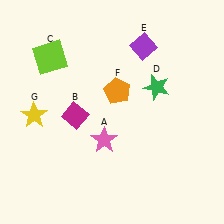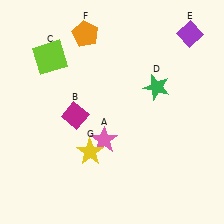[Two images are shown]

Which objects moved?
The objects that moved are: the purple diamond (E), the orange pentagon (F), the yellow star (G).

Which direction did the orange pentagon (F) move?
The orange pentagon (F) moved up.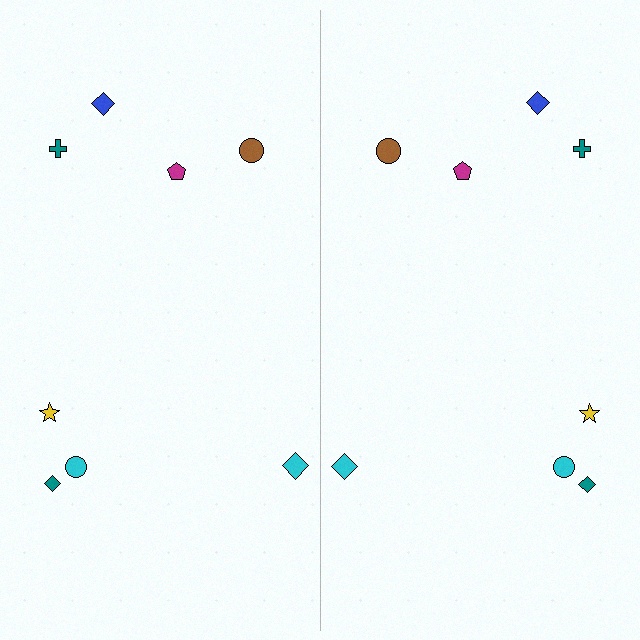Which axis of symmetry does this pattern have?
The pattern has a vertical axis of symmetry running through the center of the image.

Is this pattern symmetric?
Yes, this pattern has bilateral (reflection) symmetry.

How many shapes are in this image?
There are 16 shapes in this image.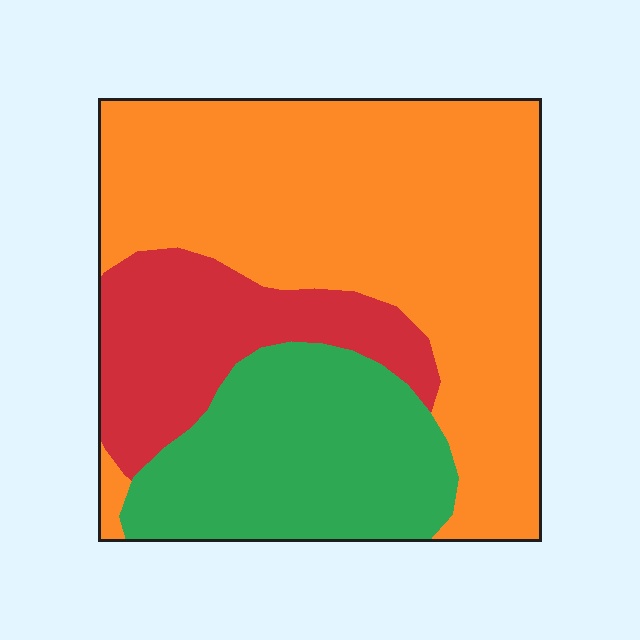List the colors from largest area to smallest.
From largest to smallest: orange, green, red.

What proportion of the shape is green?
Green takes up about one quarter (1/4) of the shape.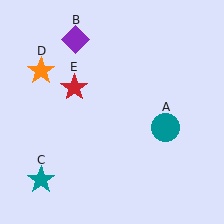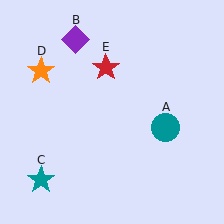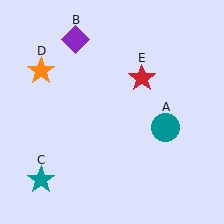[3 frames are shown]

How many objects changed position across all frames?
1 object changed position: red star (object E).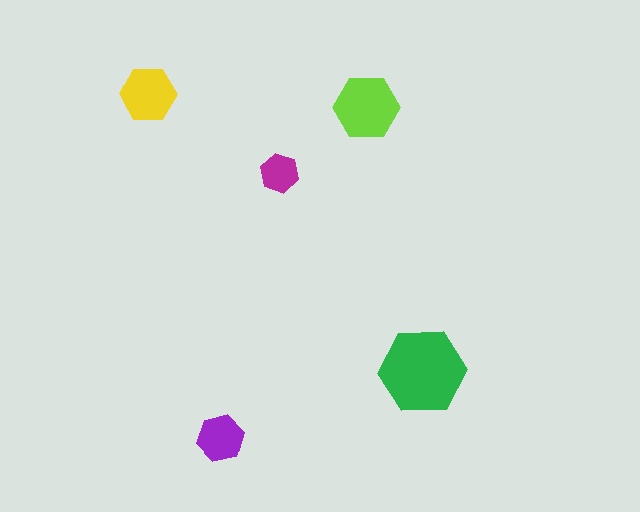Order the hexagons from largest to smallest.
the green one, the lime one, the yellow one, the purple one, the magenta one.